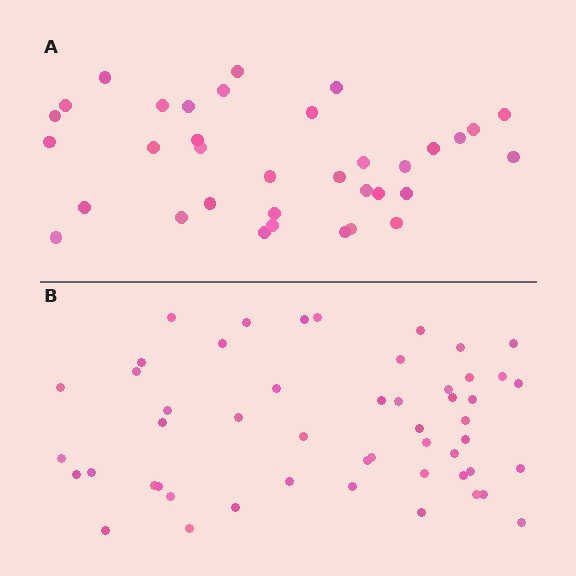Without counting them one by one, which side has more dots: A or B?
Region B (the bottom region) has more dots.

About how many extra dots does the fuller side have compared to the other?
Region B has approximately 15 more dots than region A.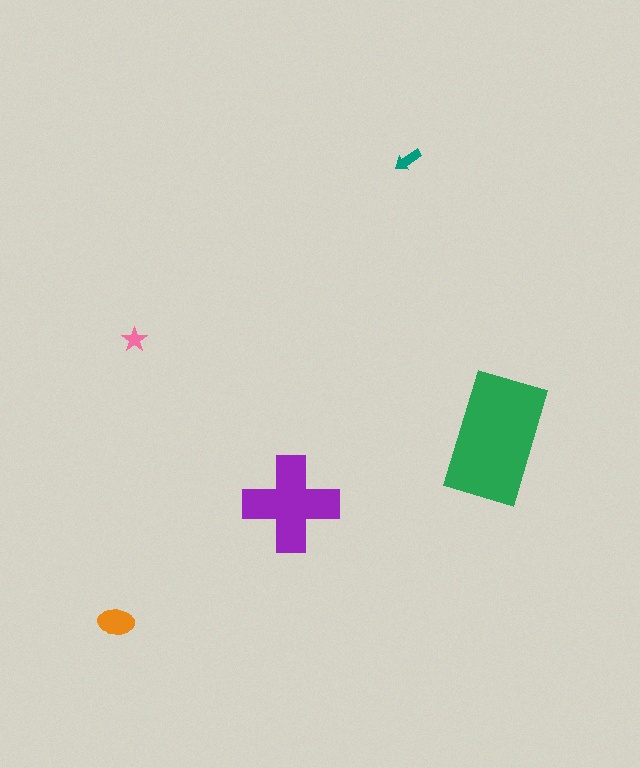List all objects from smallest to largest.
The pink star, the teal arrow, the orange ellipse, the purple cross, the green rectangle.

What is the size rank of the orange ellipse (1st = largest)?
3rd.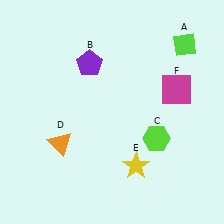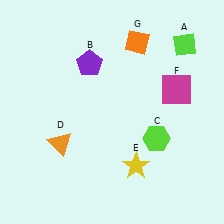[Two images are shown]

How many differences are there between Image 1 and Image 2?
There is 1 difference between the two images.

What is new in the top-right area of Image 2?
An orange diamond (G) was added in the top-right area of Image 2.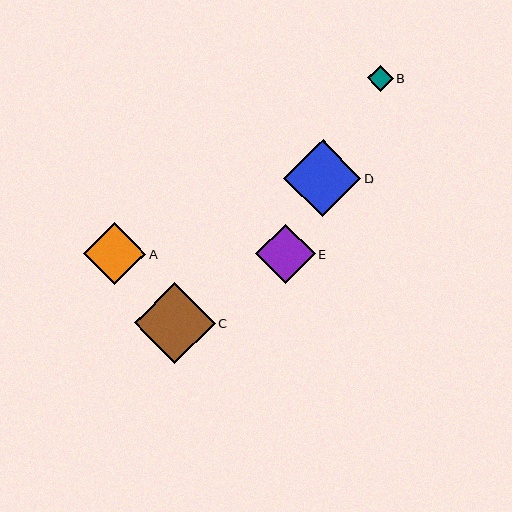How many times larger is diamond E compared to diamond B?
Diamond E is approximately 2.4 times the size of diamond B.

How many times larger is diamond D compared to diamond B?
Diamond D is approximately 3.1 times the size of diamond B.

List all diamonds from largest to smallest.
From largest to smallest: C, D, A, E, B.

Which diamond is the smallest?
Diamond B is the smallest with a size of approximately 25 pixels.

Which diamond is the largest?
Diamond C is the largest with a size of approximately 81 pixels.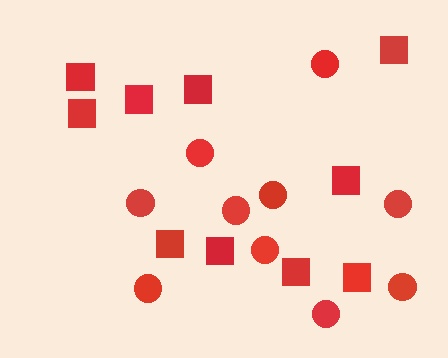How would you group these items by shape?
There are 2 groups: one group of squares (10) and one group of circles (10).